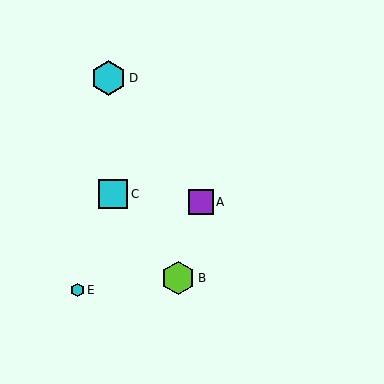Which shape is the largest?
The cyan hexagon (labeled D) is the largest.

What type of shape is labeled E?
Shape E is a cyan hexagon.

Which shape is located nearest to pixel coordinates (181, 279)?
The lime hexagon (labeled B) at (178, 278) is nearest to that location.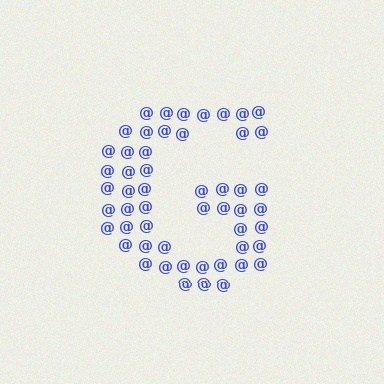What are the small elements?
The small elements are at signs.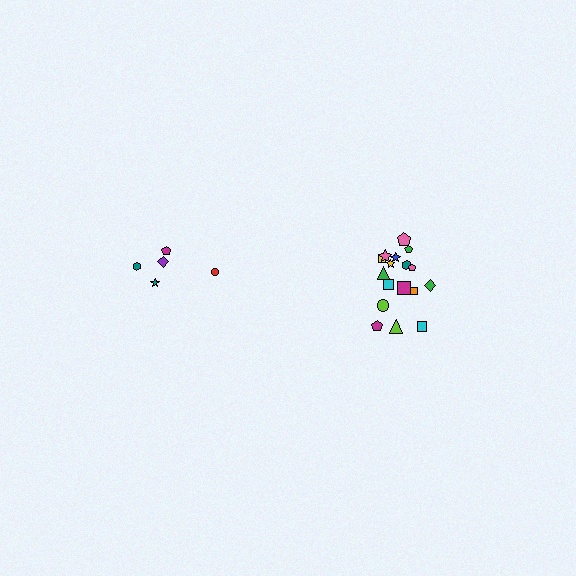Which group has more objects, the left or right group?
The right group.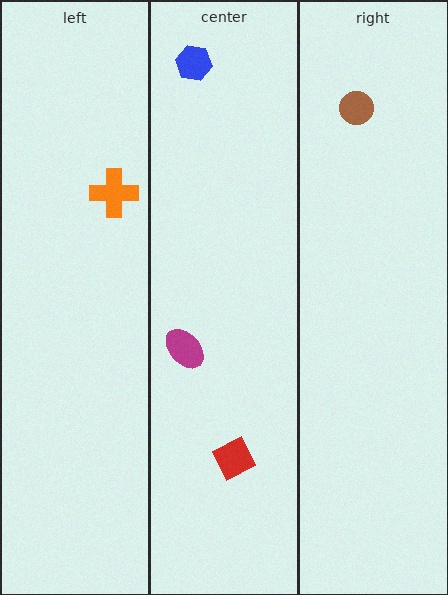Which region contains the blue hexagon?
The center region.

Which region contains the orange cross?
The left region.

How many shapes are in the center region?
3.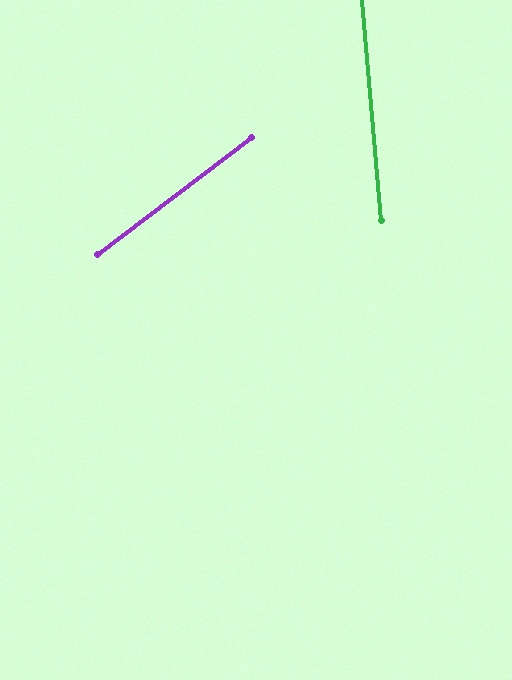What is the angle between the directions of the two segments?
Approximately 58 degrees.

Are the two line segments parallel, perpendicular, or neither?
Neither parallel nor perpendicular — they differ by about 58°.